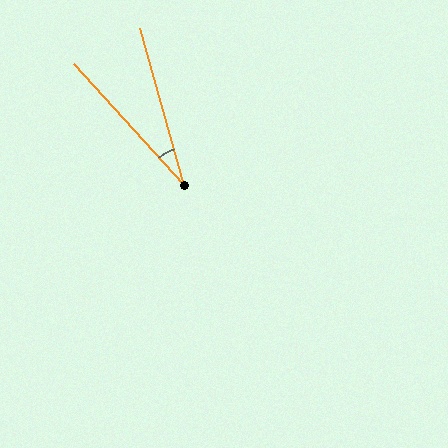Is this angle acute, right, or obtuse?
It is acute.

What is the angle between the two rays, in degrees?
Approximately 27 degrees.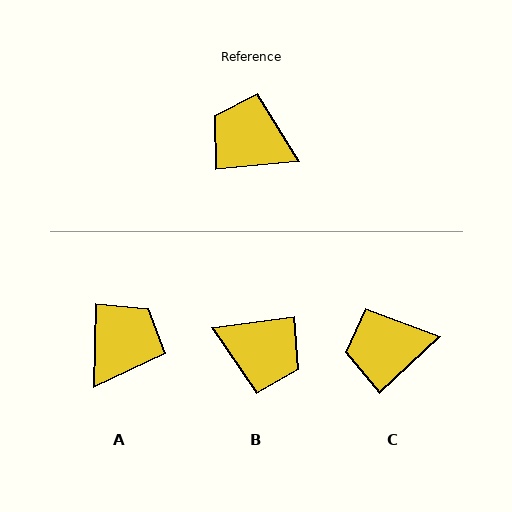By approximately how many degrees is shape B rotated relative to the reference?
Approximately 177 degrees clockwise.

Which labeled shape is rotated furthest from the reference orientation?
B, about 177 degrees away.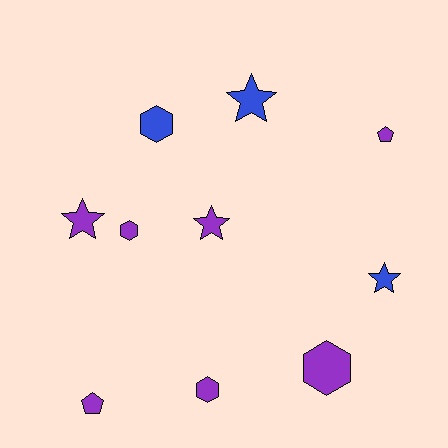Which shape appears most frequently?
Star, with 4 objects.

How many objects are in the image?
There are 10 objects.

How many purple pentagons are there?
There are 2 purple pentagons.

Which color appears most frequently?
Purple, with 7 objects.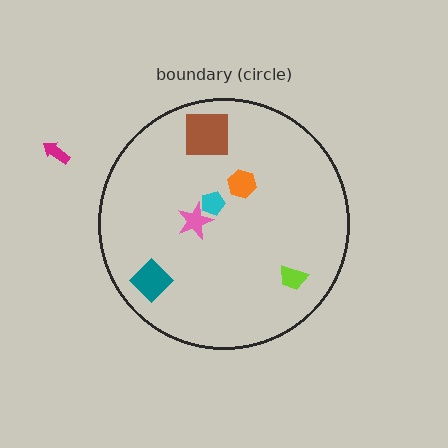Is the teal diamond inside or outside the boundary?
Inside.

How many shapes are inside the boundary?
6 inside, 1 outside.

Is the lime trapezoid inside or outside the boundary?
Inside.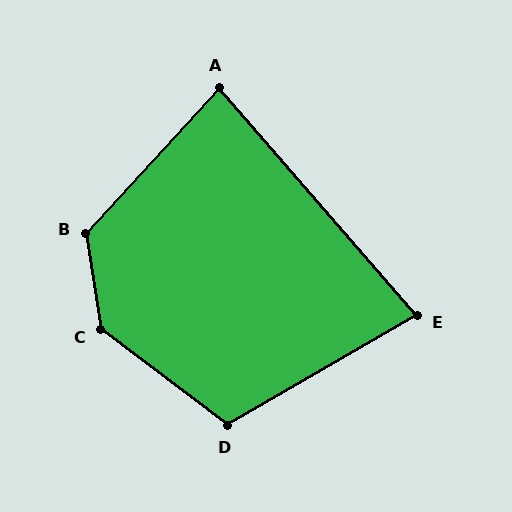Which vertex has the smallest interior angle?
E, at approximately 79 degrees.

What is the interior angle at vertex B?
Approximately 128 degrees (obtuse).